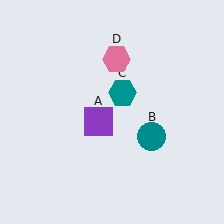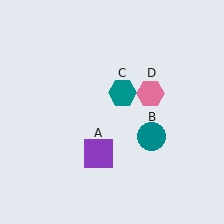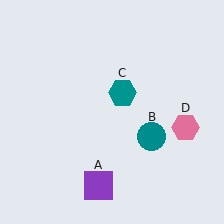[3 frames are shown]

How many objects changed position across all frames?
2 objects changed position: purple square (object A), pink hexagon (object D).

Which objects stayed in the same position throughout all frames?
Teal circle (object B) and teal hexagon (object C) remained stationary.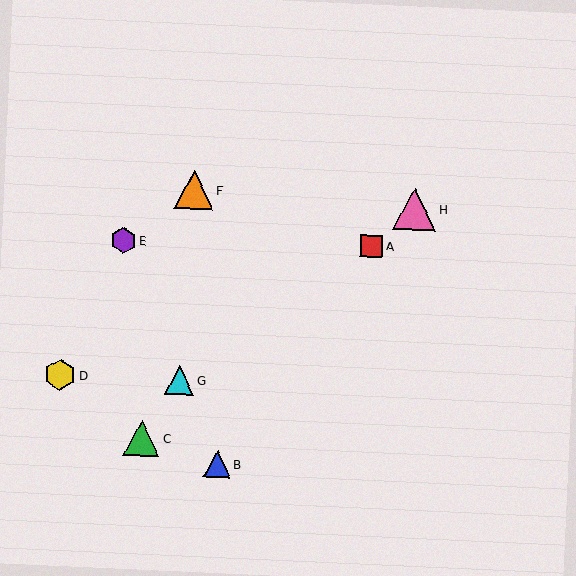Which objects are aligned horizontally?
Objects D, G are aligned horizontally.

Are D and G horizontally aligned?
Yes, both are at y≈375.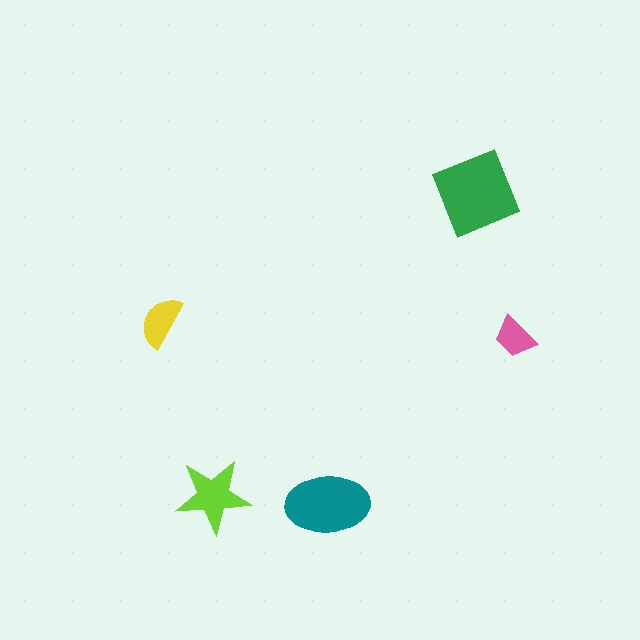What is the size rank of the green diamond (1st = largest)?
1st.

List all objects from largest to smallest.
The green diamond, the teal ellipse, the lime star, the yellow semicircle, the pink trapezoid.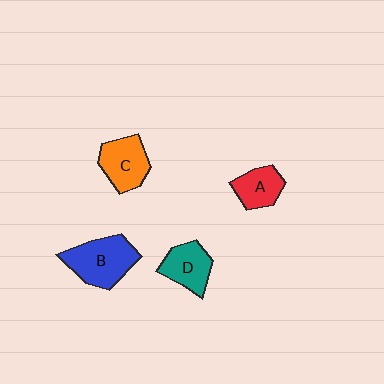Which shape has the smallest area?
Shape A (red).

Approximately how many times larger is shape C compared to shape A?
Approximately 1.3 times.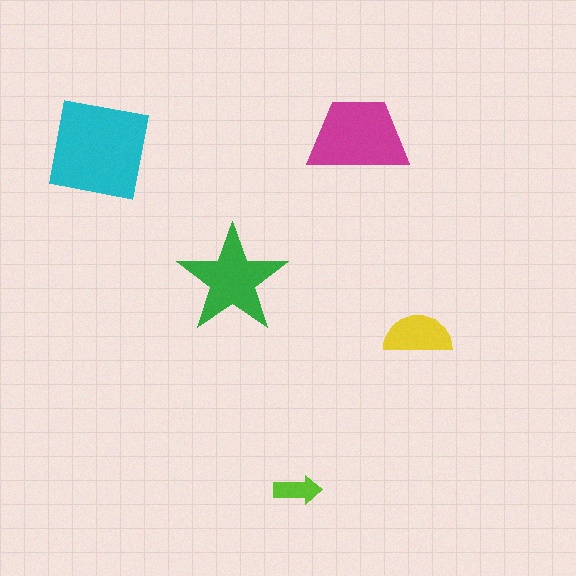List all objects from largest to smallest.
The cyan square, the magenta trapezoid, the green star, the yellow semicircle, the lime arrow.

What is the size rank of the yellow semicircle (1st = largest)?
4th.